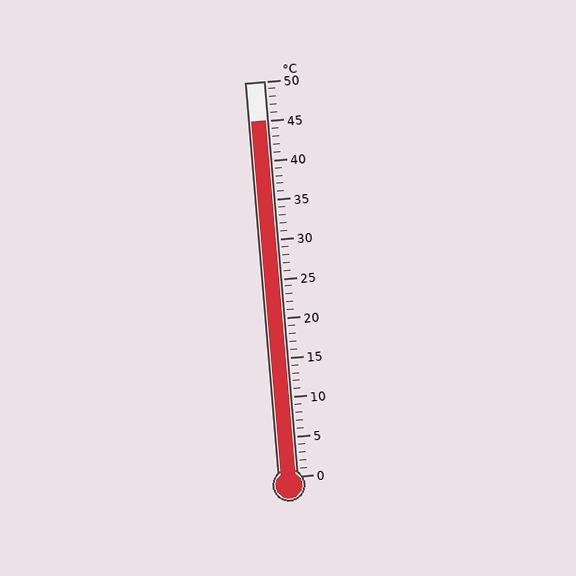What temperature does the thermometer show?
The thermometer shows approximately 45°C.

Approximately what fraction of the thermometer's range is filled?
The thermometer is filled to approximately 90% of its range.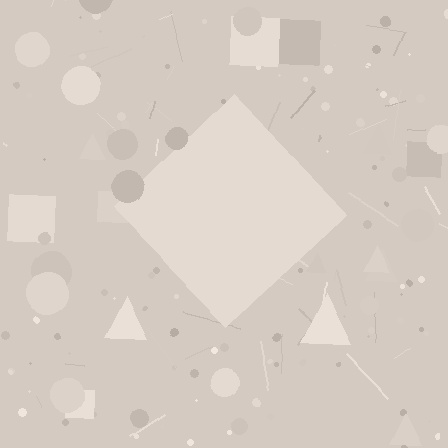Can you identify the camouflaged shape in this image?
The camouflaged shape is a diamond.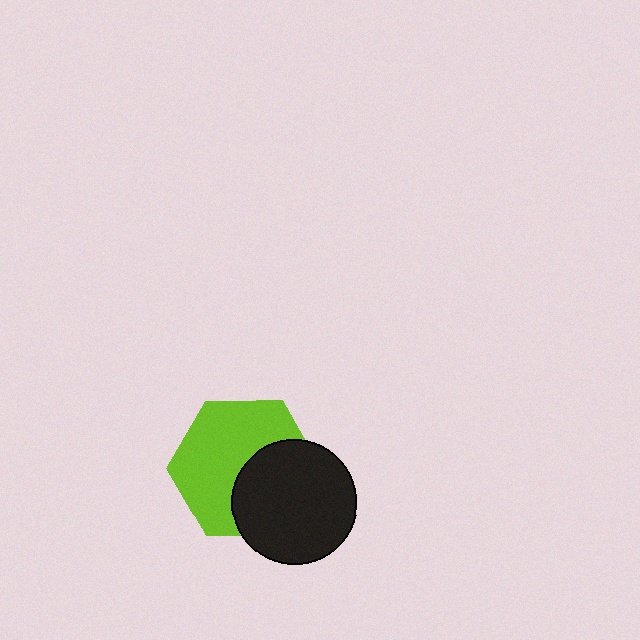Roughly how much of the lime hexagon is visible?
About half of it is visible (roughly 61%).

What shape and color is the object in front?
The object in front is a black circle.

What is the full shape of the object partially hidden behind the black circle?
The partially hidden object is a lime hexagon.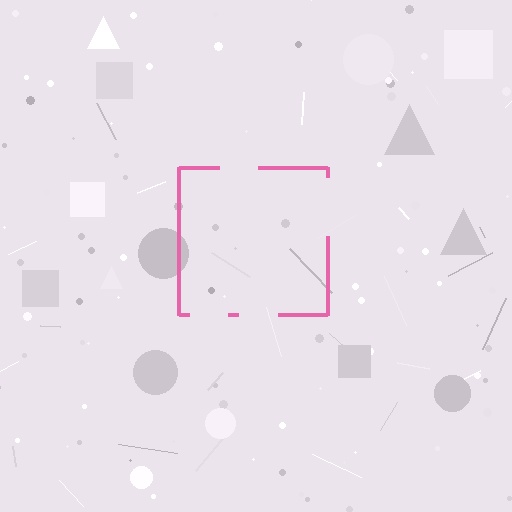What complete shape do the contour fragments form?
The contour fragments form a square.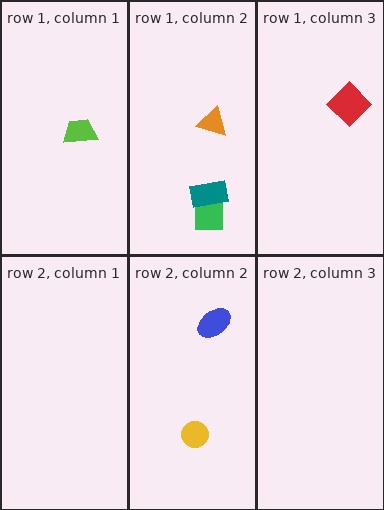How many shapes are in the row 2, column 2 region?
2.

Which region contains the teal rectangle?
The row 1, column 2 region.